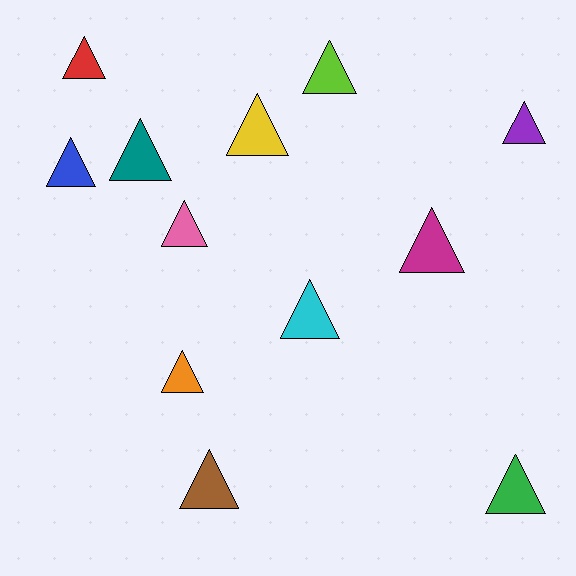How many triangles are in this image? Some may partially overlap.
There are 12 triangles.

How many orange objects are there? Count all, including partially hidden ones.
There is 1 orange object.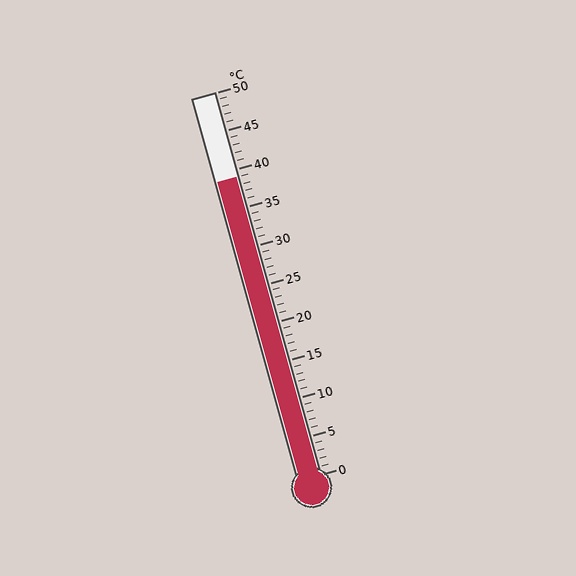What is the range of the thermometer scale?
The thermometer scale ranges from 0°C to 50°C.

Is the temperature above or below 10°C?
The temperature is above 10°C.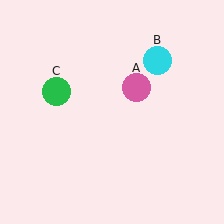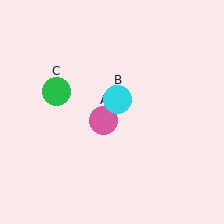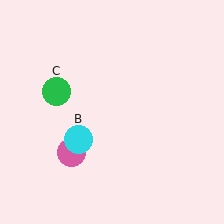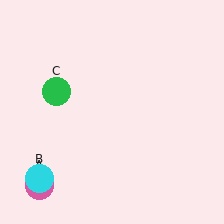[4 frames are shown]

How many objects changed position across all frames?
2 objects changed position: pink circle (object A), cyan circle (object B).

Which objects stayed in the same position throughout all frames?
Green circle (object C) remained stationary.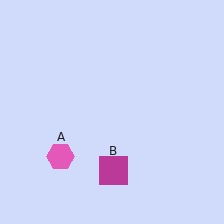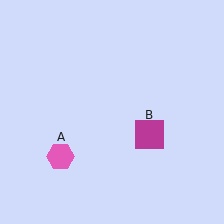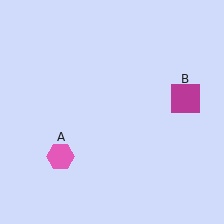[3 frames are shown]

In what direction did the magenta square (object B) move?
The magenta square (object B) moved up and to the right.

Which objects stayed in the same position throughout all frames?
Pink hexagon (object A) remained stationary.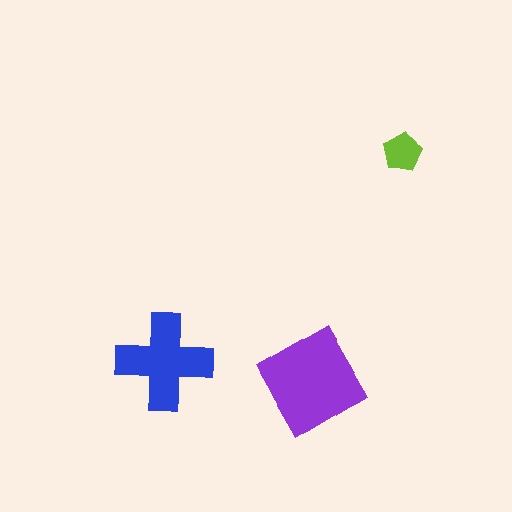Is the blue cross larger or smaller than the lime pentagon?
Larger.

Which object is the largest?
The purple diamond.